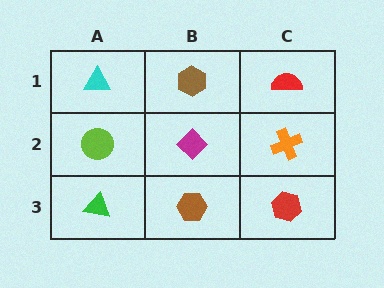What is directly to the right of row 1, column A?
A brown hexagon.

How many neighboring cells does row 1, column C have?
2.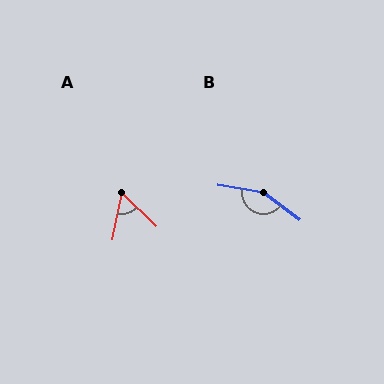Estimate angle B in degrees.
Approximately 152 degrees.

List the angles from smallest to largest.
A (57°), B (152°).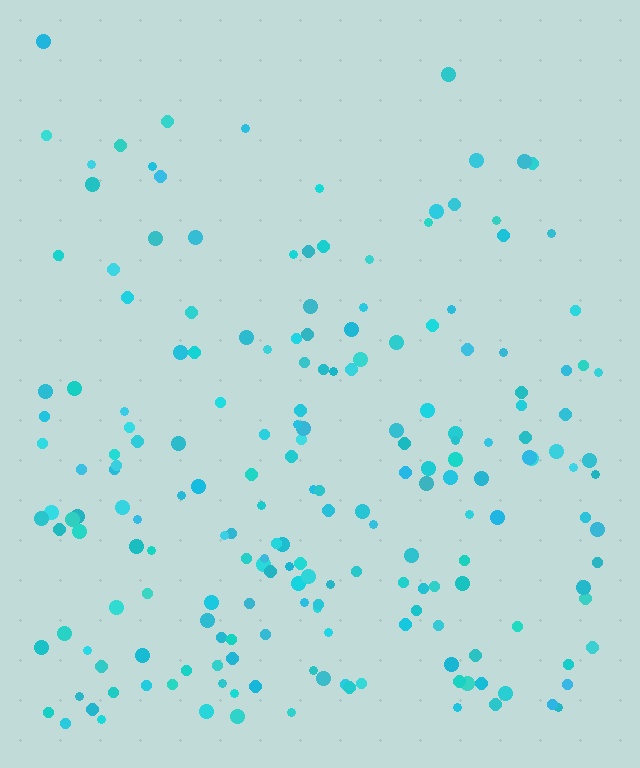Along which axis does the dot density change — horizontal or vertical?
Vertical.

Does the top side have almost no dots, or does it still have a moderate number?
Still a moderate number, just noticeably fewer than the bottom.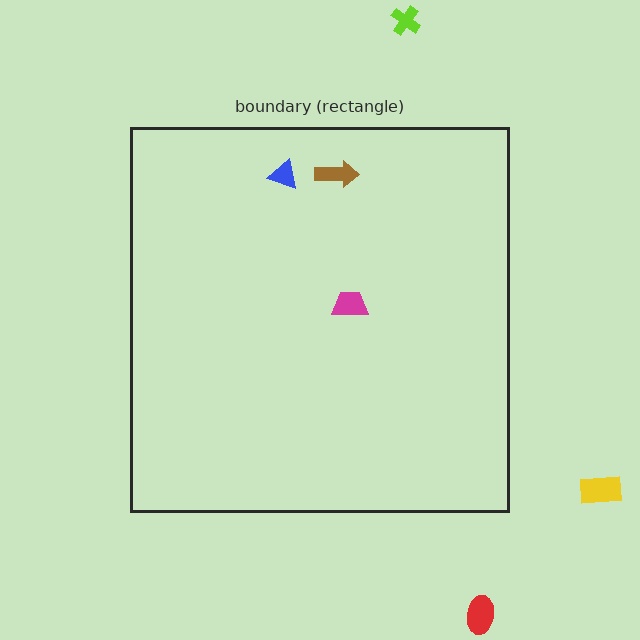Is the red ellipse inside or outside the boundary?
Outside.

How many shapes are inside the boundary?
3 inside, 3 outside.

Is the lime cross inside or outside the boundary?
Outside.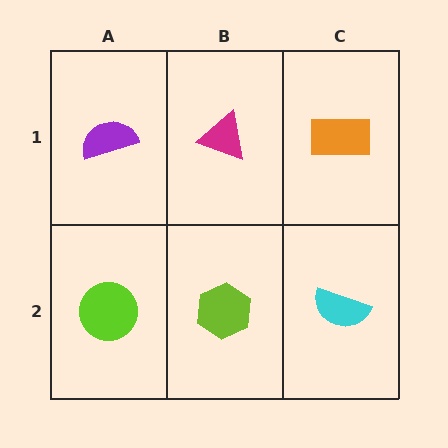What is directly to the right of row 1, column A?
A magenta triangle.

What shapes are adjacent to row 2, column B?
A magenta triangle (row 1, column B), a lime circle (row 2, column A), a cyan semicircle (row 2, column C).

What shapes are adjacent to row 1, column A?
A lime circle (row 2, column A), a magenta triangle (row 1, column B).